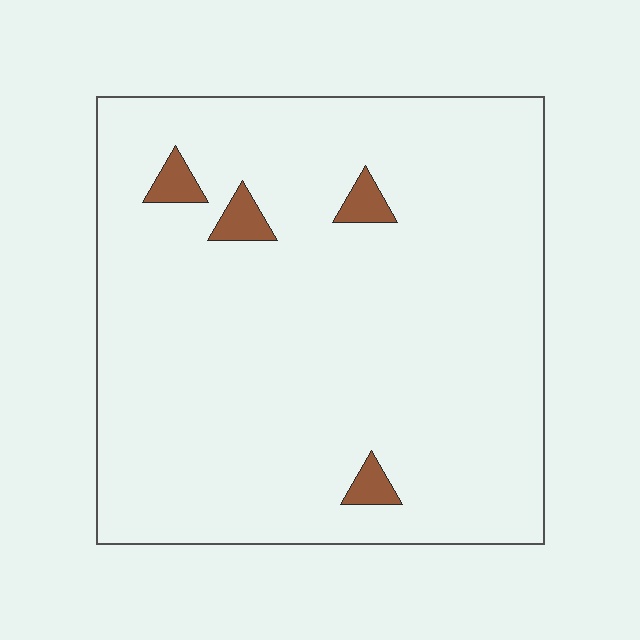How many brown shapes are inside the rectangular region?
4.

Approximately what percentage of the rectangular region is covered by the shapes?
Approximately 5%.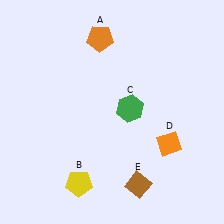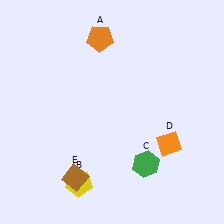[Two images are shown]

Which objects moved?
The objects that moved are: the green hexagon (C), the brown diamond (E).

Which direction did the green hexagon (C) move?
The green hexagon (C) moved down.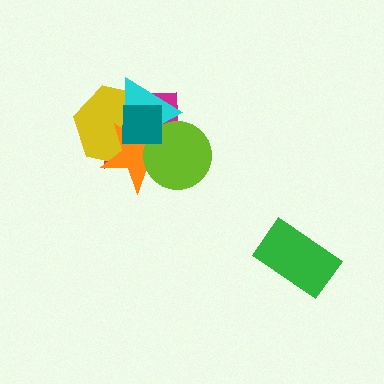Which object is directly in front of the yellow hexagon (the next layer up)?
The orange star is directly in front of the yellow hexagon.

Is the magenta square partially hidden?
Yes, it is partially covered by another shape.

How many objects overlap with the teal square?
5 objects overlap with the teal square.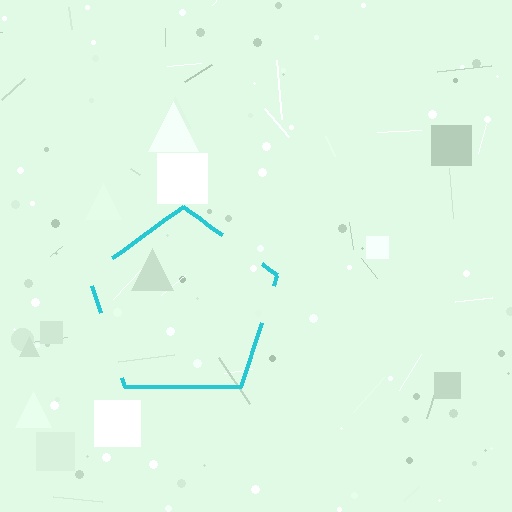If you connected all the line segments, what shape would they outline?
They would outline a pentagon.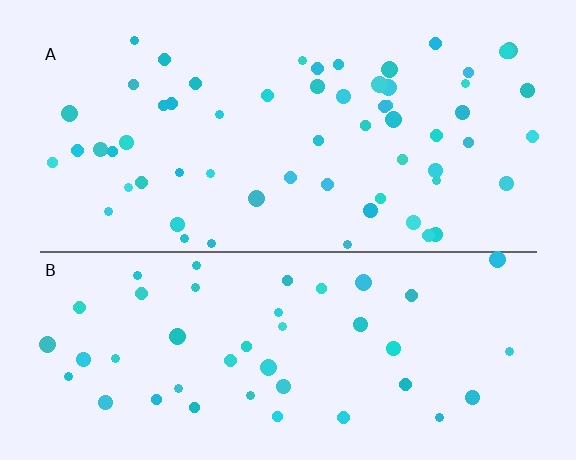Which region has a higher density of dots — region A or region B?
A (the top).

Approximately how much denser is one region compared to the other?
Approximately 1.4× — region A over region B.